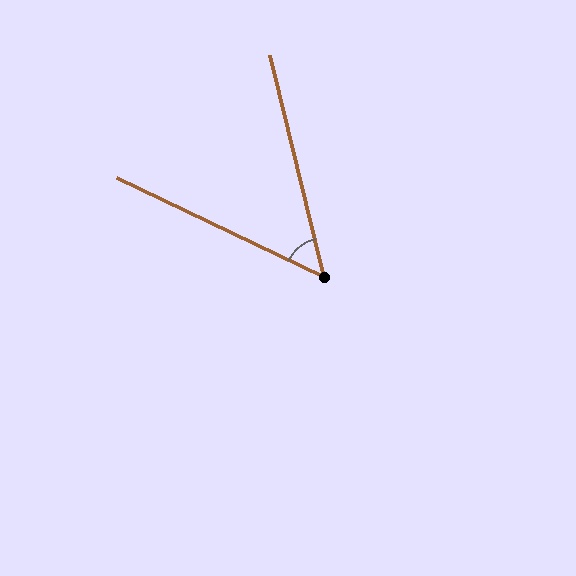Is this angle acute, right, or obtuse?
It is acute.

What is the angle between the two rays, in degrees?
Approximately 51 degrees.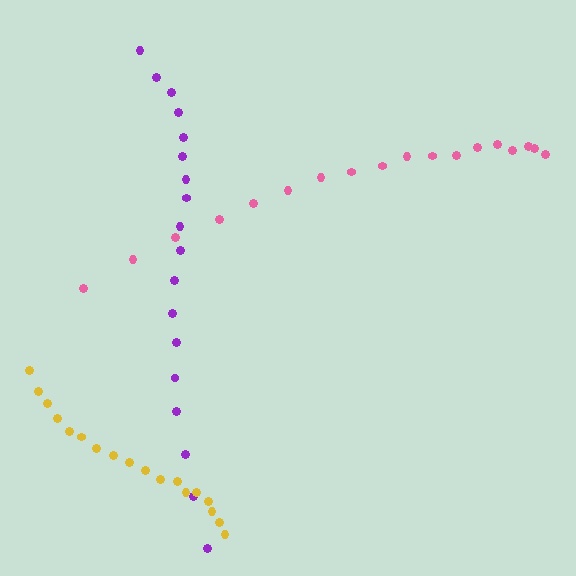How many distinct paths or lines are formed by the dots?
There are 3 distinct paths.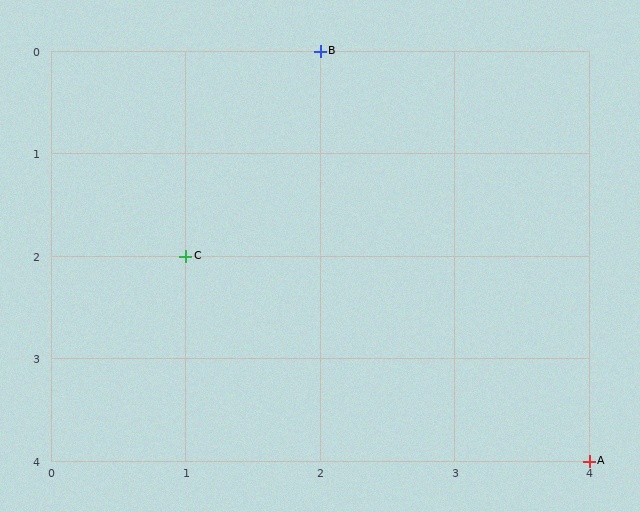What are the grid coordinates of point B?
Point B is at grid coordinates (2, 0).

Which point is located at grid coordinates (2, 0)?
Point B is at (2, 0).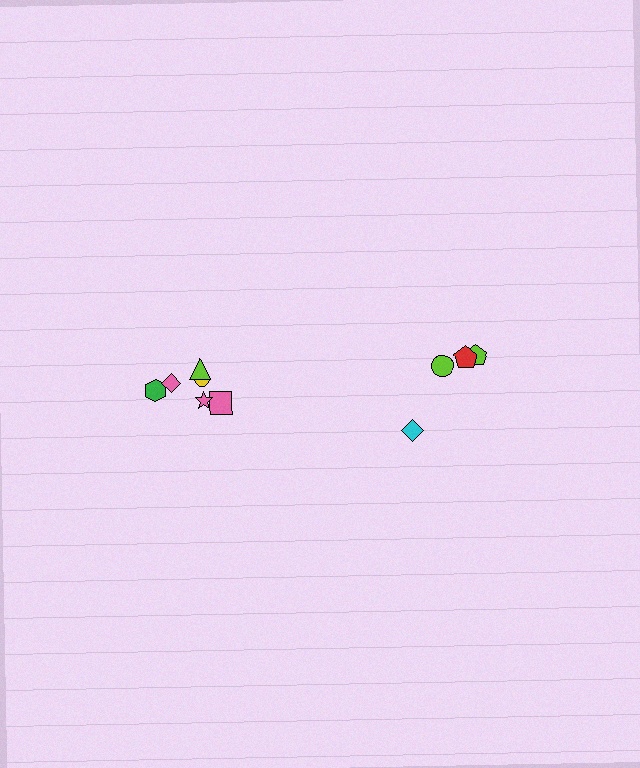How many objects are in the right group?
There are 4 objects.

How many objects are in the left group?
There are 6 objects.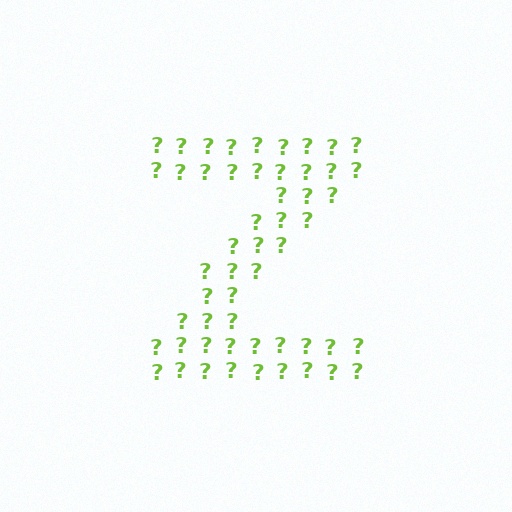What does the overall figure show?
The overall figure shows the letter Z.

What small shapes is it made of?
It is made of small question marks.